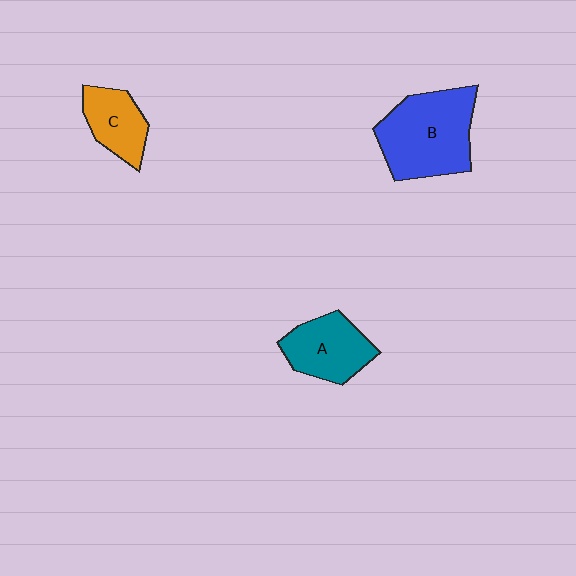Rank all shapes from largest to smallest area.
From largest to smallest: B (blue), A (teal), C (orange).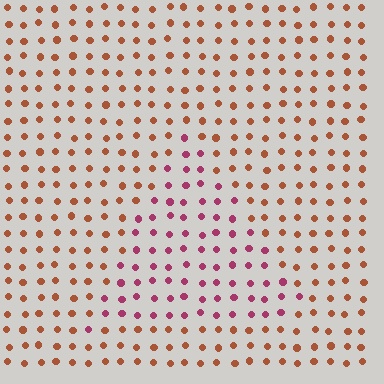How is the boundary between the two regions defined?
The boundary is defined purely by a slight shift in hue (about 43 degrees). Spacing, size, and orientation are identical on both sides.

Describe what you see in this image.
The image is filled with small brown elements in a uniform arrangement. A triangle-shaped region is visible where the elements are tinted to a slightly different hue, forming a subtle color boundary.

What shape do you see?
I see a triangle.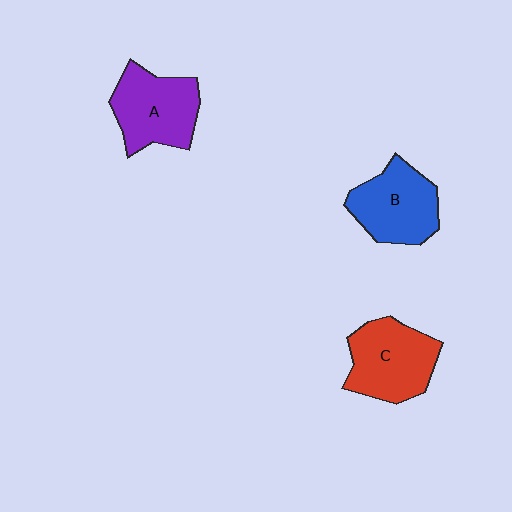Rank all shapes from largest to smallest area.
From largest to smallest: C (red), A (purple), B (blue).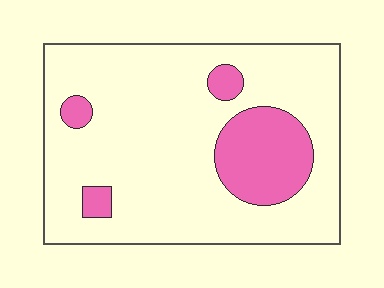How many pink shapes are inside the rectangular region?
4.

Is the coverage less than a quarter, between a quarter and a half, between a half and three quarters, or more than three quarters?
Less than a quarter.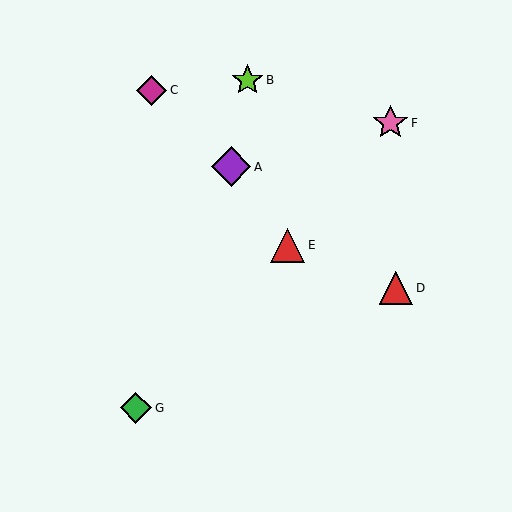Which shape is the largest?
The purple diamond (labeled A) is the largest.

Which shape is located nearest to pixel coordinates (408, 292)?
The red triangle (labeled D) at (396, 288) is nearest to that location.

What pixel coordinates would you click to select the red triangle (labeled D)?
Click at (396, 288) to select the red triangle D.